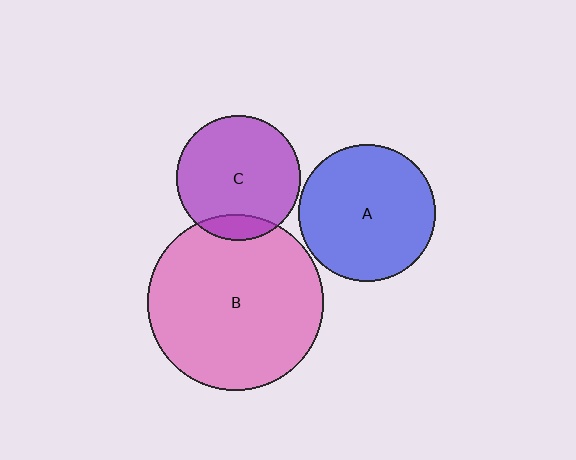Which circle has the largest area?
Circle B (pink).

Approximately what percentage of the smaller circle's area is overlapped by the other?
Approximately 10%.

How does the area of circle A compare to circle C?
Approximately 1.2 times.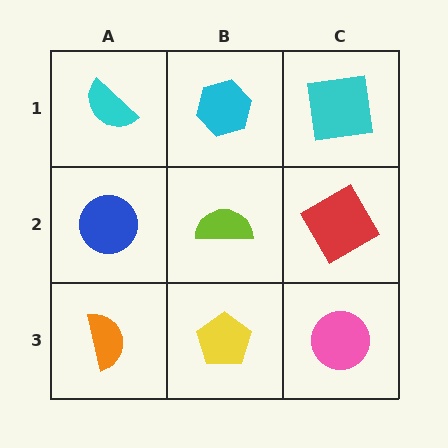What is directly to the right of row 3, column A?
A yellow pentagon.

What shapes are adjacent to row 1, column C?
A red diamond (row 2, column C), a cyan hexagon (row 1, column B).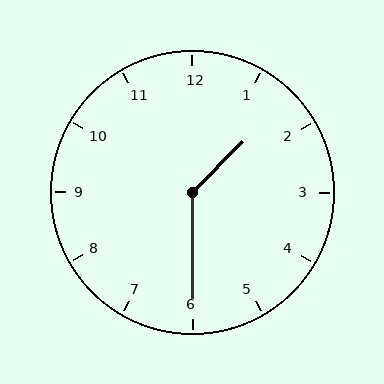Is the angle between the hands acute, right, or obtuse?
It is obtuse.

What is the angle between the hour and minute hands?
Approximately 135 degrees.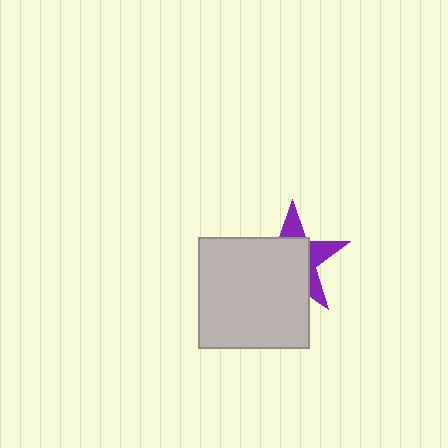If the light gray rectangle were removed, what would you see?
You would see the complete purple star.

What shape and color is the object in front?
The object in front is a light gray rectangle.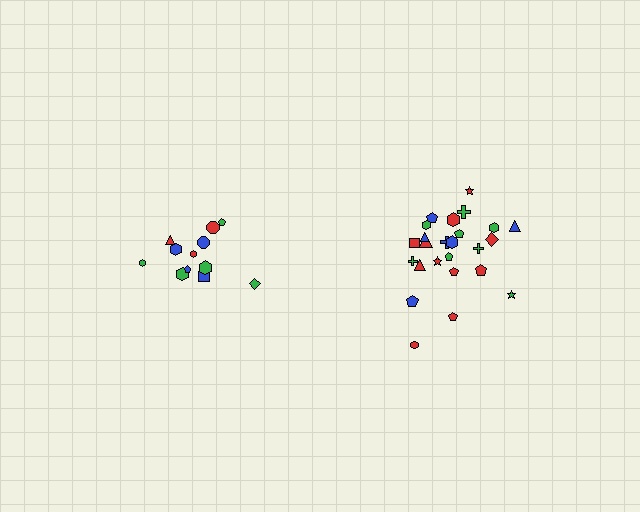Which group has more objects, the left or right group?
The right group.